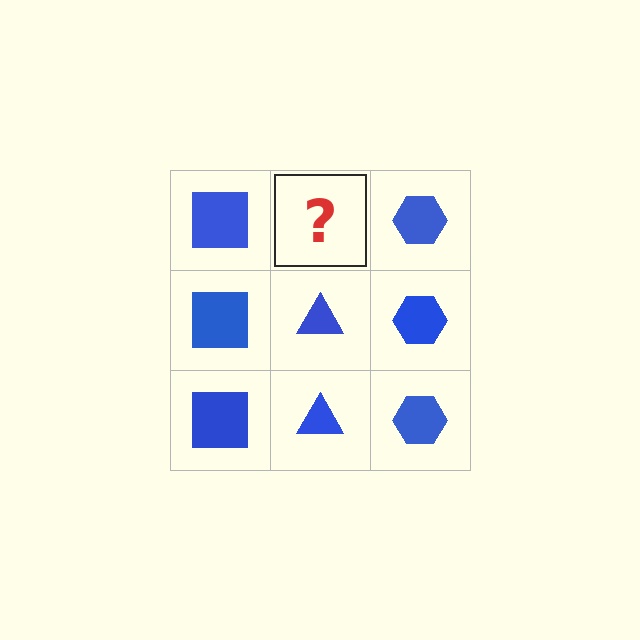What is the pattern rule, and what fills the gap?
The rule is that each column has a consistent shape. The gap should be filled with a blue triangle.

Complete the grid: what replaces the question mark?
The question mark should be replaced with a blue triangle.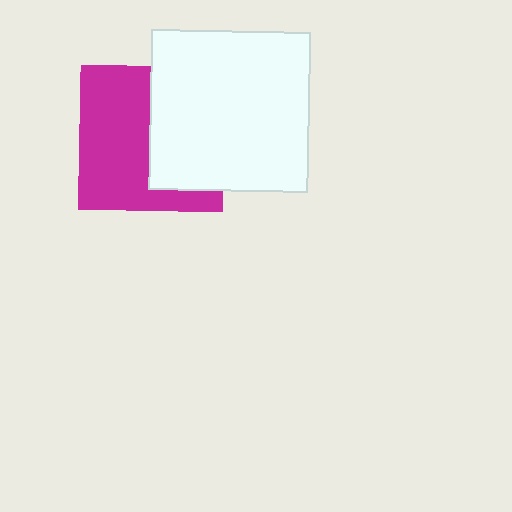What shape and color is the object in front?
The object in front is a white square.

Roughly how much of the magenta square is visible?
About half of it is visible (roughly 56%).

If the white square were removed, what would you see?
You would see the complete magenta square.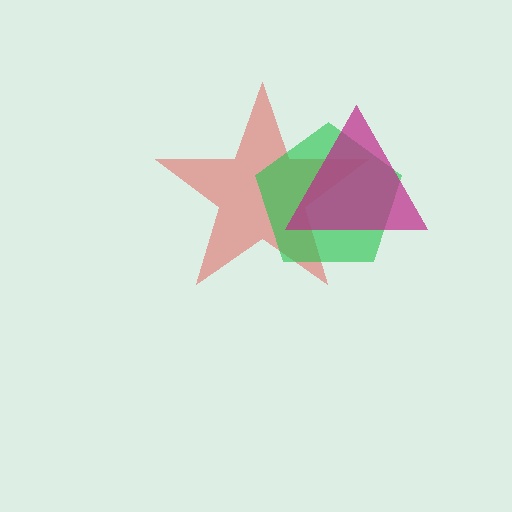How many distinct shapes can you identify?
There are 3 distinct shapes: a red star, a green pentagon, a magenta triangle.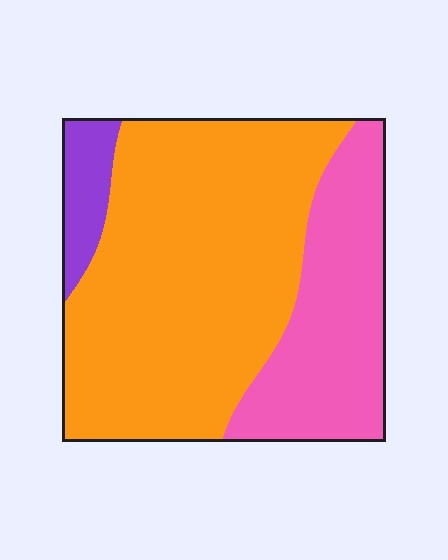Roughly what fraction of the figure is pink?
Pink covers about 30% of the figure.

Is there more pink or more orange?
Orange.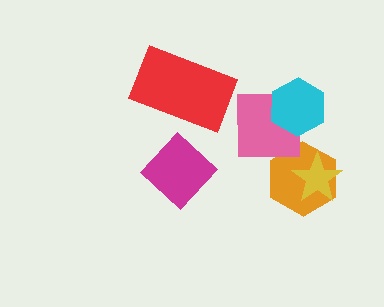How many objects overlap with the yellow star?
1 object overlaps with the yellow star.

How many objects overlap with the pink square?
2 objects overlap with the pink square.